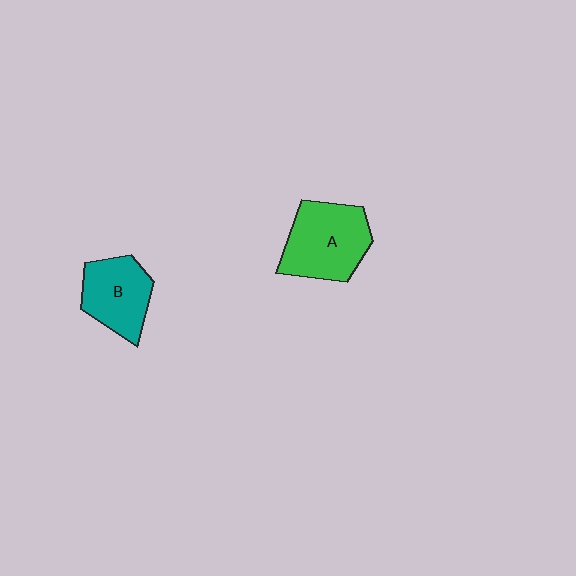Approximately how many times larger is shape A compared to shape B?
Approximately 1.3 times.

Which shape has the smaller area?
Shape B (teal).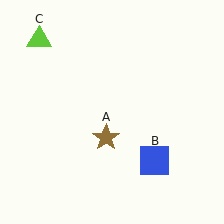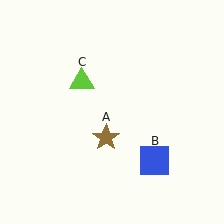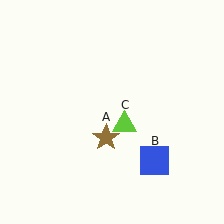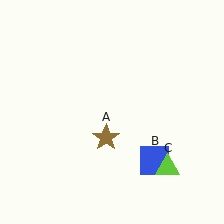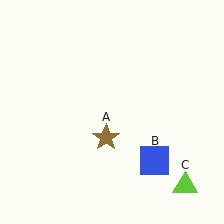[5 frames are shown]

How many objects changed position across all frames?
1 object changed position: lime triangle (object C).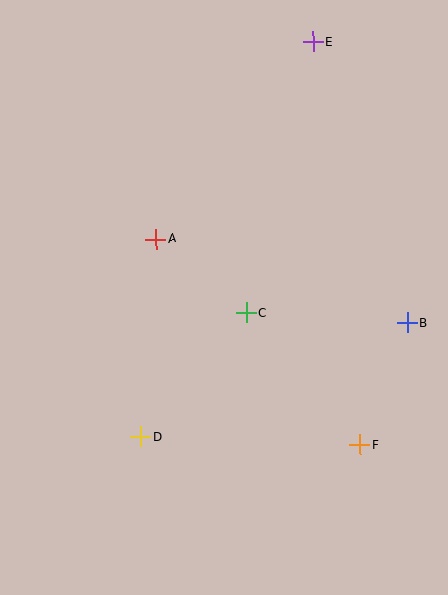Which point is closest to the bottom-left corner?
Point D is closest to the bottom-left corner.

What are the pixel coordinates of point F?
Point F is at (360, 444).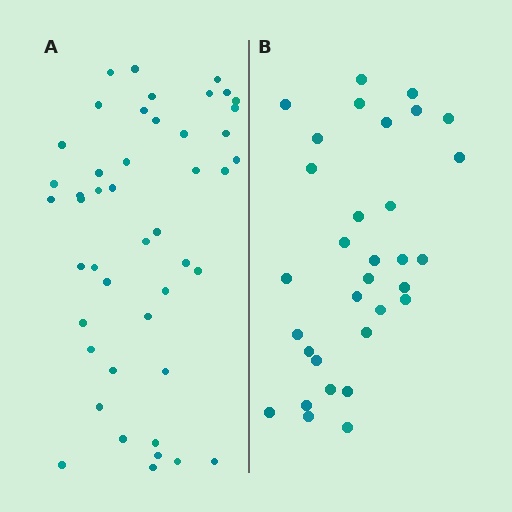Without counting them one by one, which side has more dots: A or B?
Region A (the left region) has more dots.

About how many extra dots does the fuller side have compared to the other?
Region A has approximately 15 more dots than region B.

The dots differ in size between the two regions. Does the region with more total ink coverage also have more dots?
No. Region B has more total ink coverage because its dots are larger, but region A actually contains more individual dots. Total area can be misleading — the number of items is what matters here.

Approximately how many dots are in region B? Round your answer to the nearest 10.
About 30 dots. (The exact count is 32, which rounds to 30.)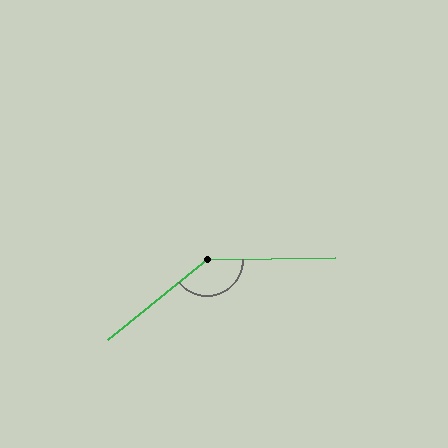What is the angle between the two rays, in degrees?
Approximately 142 degrees.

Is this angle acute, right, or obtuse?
It is obtuse.